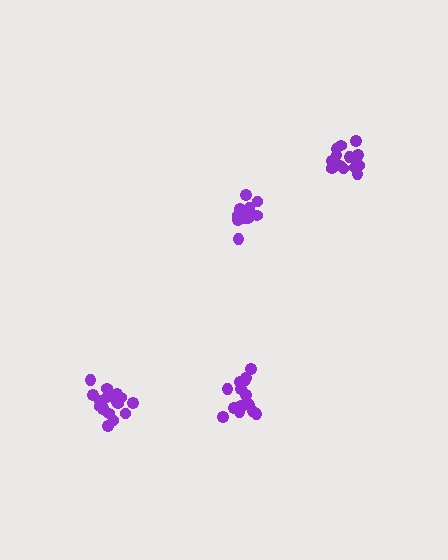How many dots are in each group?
Group 1: 14 dots, Group 2: 13 dots, Group 3: 17 dots, Group 4: 16 dots (60 total).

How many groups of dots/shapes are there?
There are 4 groups.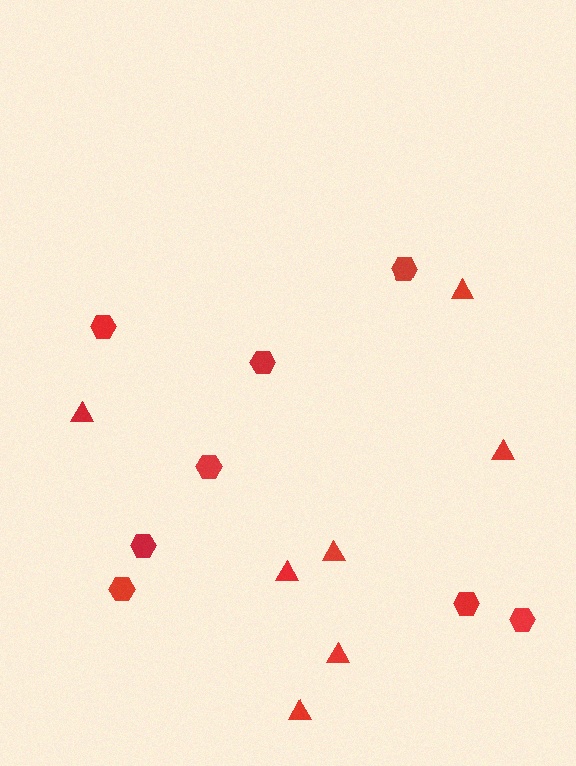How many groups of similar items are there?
There are 2 groups: one group of triangles (7) and one group of hexagons (8).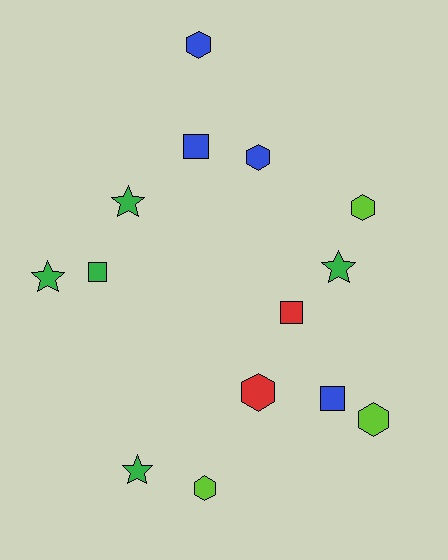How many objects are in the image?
There are 14 objects.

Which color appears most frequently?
Green, with 5 objects.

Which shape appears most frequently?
Hexagon, with 6 objects.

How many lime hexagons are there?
There are 3 lime hexagons.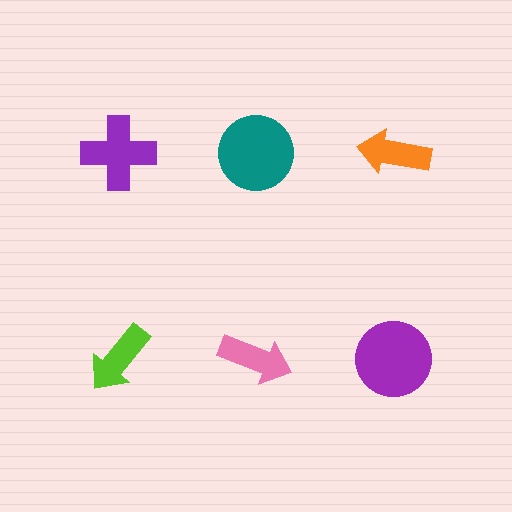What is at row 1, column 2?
A teal circle.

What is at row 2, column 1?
A lime arrow.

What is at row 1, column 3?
An orange arrow.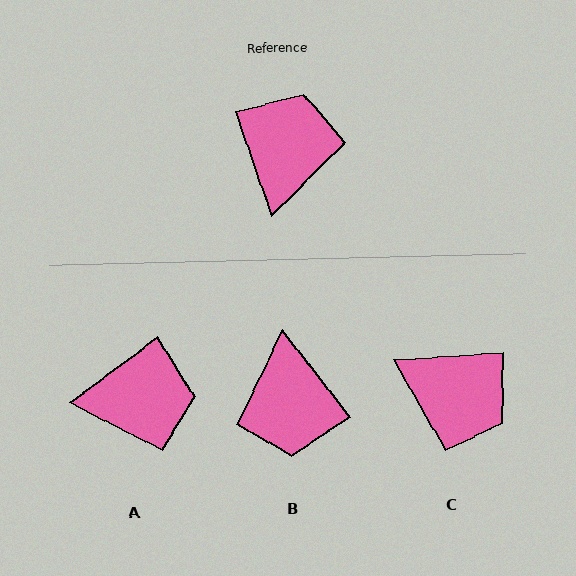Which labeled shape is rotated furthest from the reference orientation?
B, about 161 degrees away.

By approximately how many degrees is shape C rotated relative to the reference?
Approximately 105 degrees clockwise.